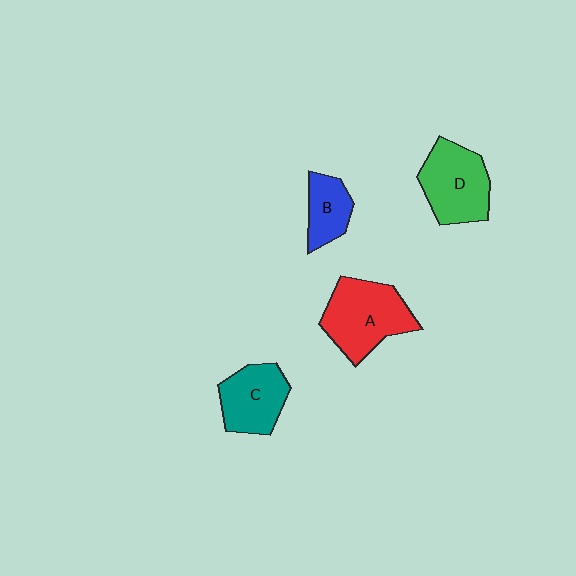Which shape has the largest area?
Shape A (red).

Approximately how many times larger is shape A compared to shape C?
Approximately 1.3 times.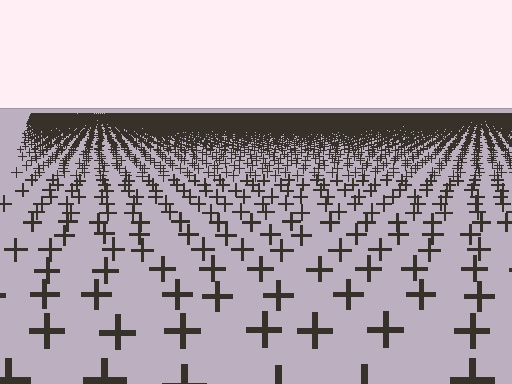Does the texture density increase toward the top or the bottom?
Density increases toward the top.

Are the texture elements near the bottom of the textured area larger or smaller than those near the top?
Larger. Near the bottom, elements are closer to the viewer and appear at a bigger on-screen size.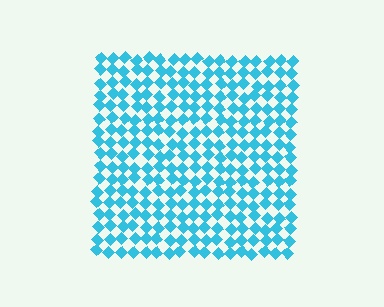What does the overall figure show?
The overall figure shows a square.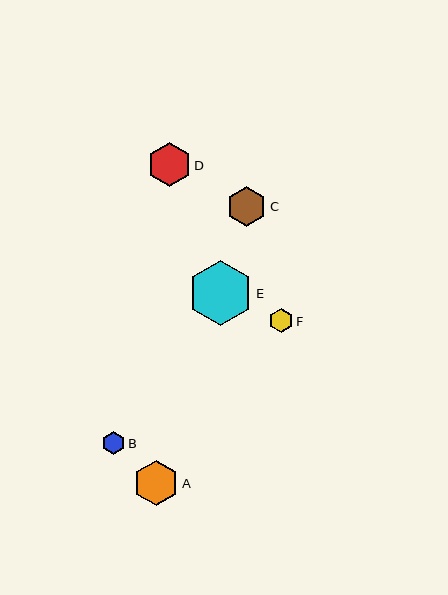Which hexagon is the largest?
Hexagon E is the largest with a size of approximately 65 pixels.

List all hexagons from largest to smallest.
From largest to smallest: E, A, D, C, F, B.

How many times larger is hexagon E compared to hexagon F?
Hexagon E is approximately 2.7 times the size of hexagon F.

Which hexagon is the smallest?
Hexagon B is the smallest with a size of approximately 22 pixels.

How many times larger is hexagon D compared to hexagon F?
Hexagon D is approximately 1.8 times the size of hexagon F.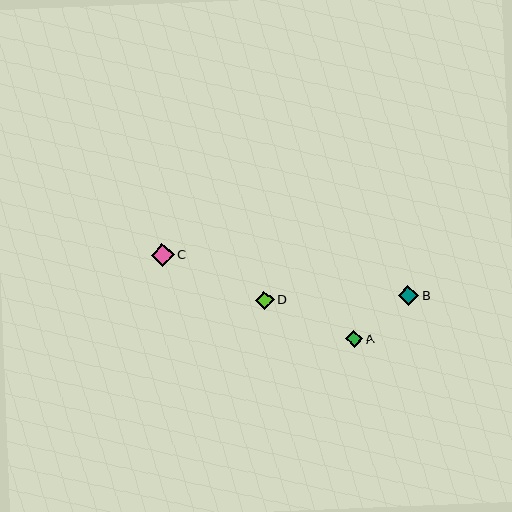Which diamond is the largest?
Diamond C is the largest with a size of approximately 23 pixels.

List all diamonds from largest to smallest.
From largest to smallest: C, B, D, A.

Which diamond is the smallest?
Diamond A is the smallest with a size of approximately 17 pixels.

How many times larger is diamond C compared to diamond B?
Diamond C is approximately 1.2 times the size of diamond B.